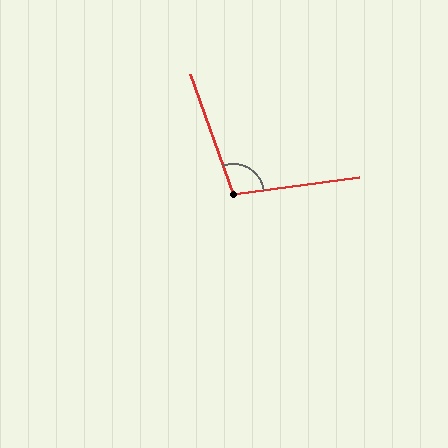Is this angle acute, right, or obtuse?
It is obtuse.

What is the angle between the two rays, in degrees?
Approximately 102 degrees.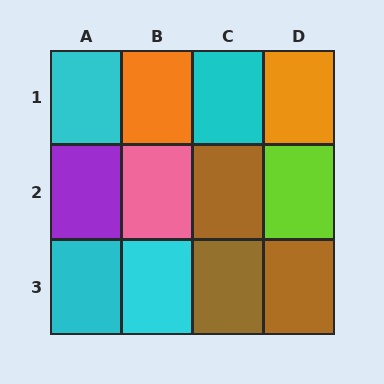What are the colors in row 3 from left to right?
Cyan, cyan, brown, brown.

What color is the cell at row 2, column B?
Pink.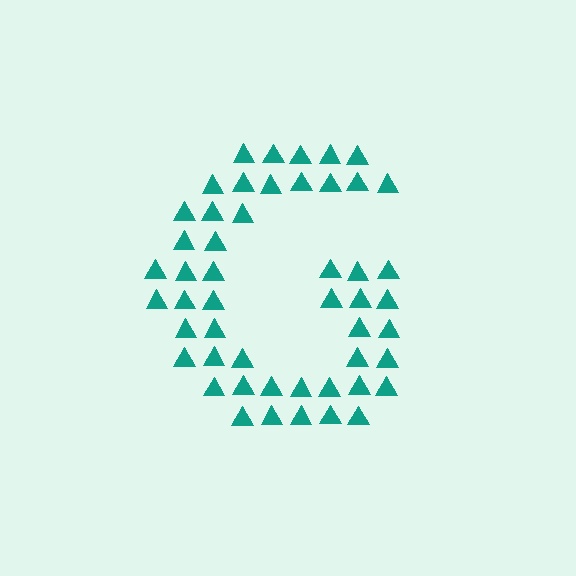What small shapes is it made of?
It is made of small triangles.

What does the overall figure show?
The overall figure shows the letter G.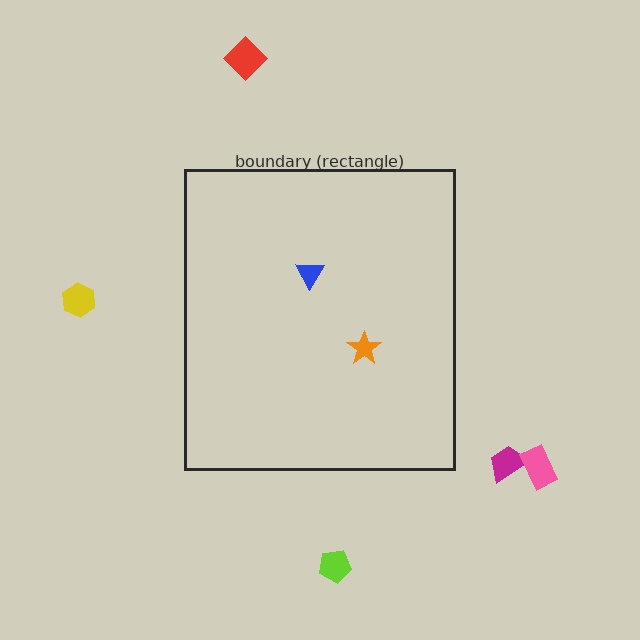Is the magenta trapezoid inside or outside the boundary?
Outside.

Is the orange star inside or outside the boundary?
Inside.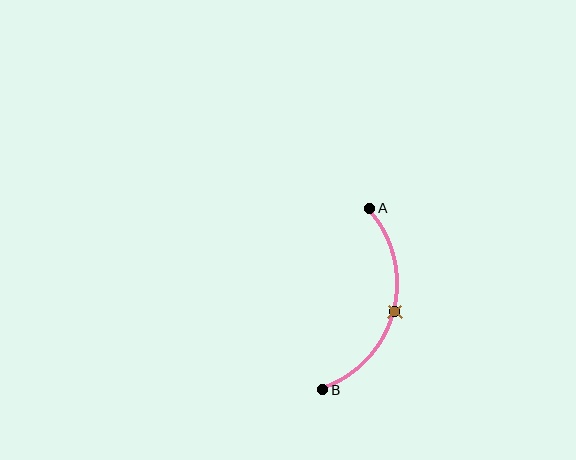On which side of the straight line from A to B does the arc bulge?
The arc bulges to the right of the straight line connecting A and B.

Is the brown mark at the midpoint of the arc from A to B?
Yes. The brown mark lies on the arc at equal arc-length from both A and B — it is the arc midpoint.